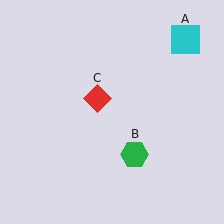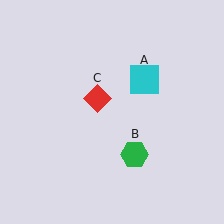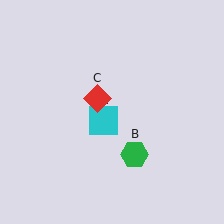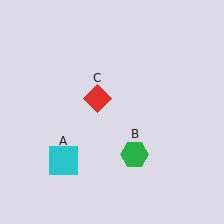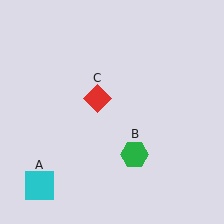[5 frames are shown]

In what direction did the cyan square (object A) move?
The cyan square (object A) moved down and to the left.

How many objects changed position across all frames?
1 object changed position: cyan square (object A).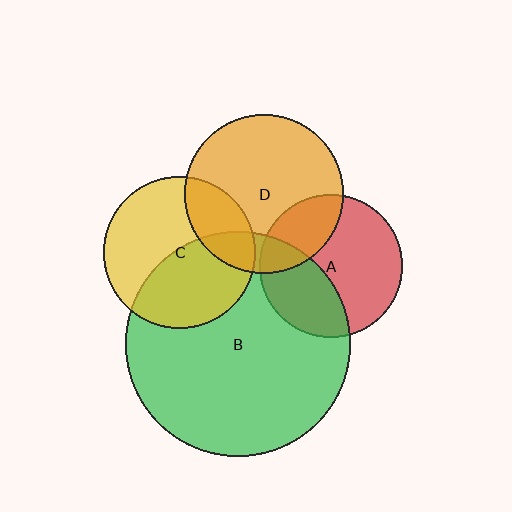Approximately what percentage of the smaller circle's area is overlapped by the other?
Approximately 25%.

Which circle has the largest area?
Circle B (green).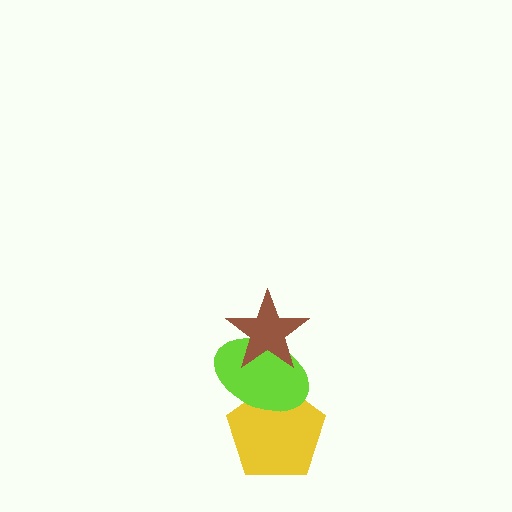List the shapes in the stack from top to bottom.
From top to bottom: the brown star, the lime ellipse, the yellow pentagon.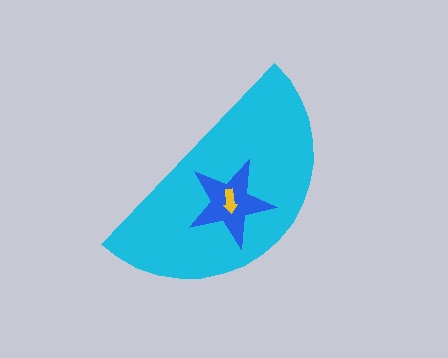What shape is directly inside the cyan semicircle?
The blue star.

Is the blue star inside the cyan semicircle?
Yes.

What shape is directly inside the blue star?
The yellow arrow.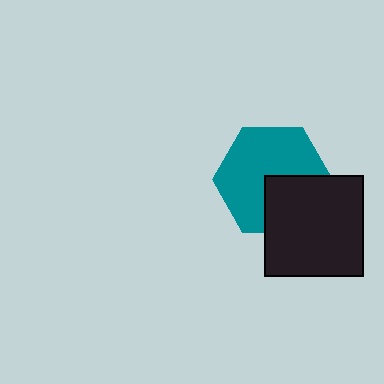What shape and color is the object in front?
The object in front is a black rectangle.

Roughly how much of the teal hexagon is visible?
Most of it is visible (roughly 67%).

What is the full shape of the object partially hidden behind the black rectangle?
The partially hidden object is a teal hexagon.